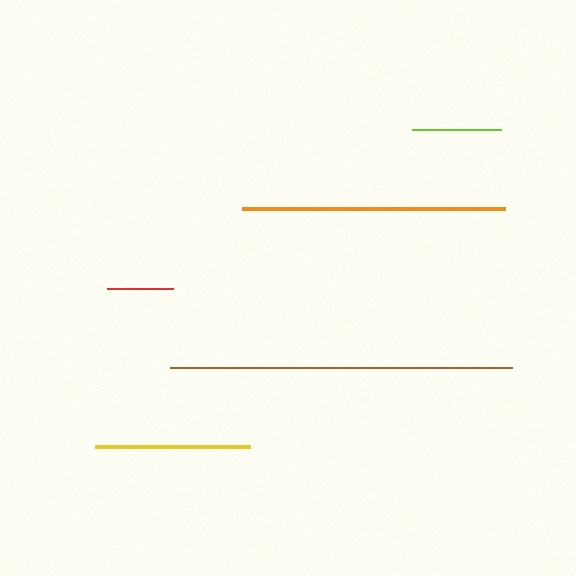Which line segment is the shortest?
The red line is the shortest at approximately 66 pixels.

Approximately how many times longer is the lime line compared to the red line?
The lime line is approximately 1.3 times the length of the red line.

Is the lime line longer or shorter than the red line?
The lime line is longer than the red line.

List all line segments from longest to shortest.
From longest to shortest: brown, orange, yellow, lime, red.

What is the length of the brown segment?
The brown segment is approximately 342 pixels long.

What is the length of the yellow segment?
The yellow segment is approximately 155 pixels long.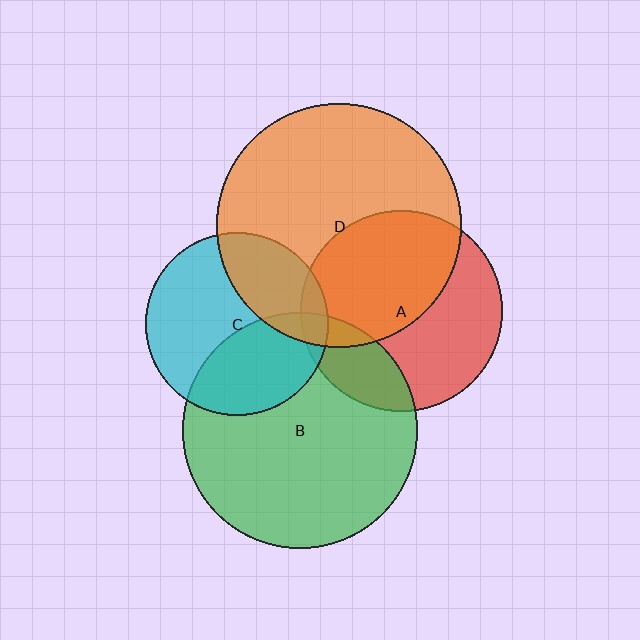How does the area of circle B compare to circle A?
Approximately 1.4 times.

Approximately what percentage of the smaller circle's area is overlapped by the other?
Approximately 30%.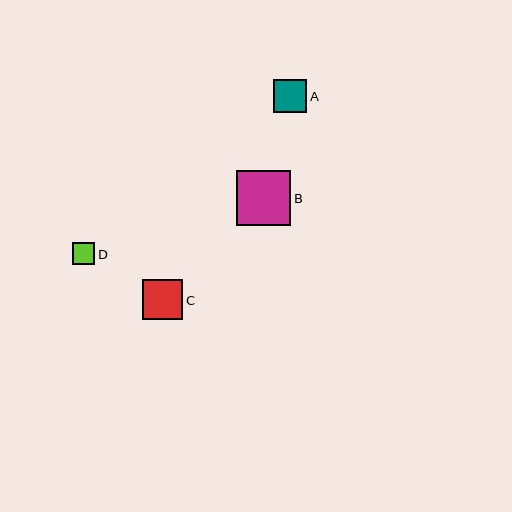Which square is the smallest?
Square D is the smallest with a size of approximately 22 pixels.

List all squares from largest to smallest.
From largest to smallest: B, C, A, D.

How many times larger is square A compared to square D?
Square A is approximately 1.5 times the size of square D.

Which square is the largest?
Square B is the largest with a size of approximately 55 pixels.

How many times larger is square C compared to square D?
Square C is approximately 1.8 times the size of square D.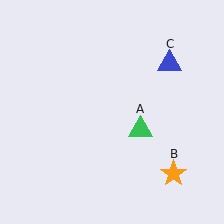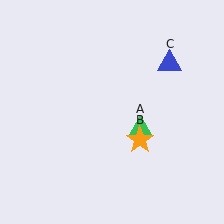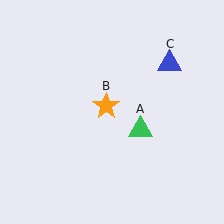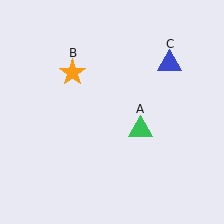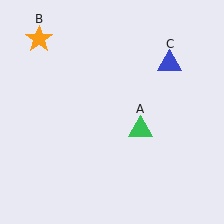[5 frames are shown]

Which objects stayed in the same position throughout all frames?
Green triangle (object A) and blue triangle (object C) remained stationary.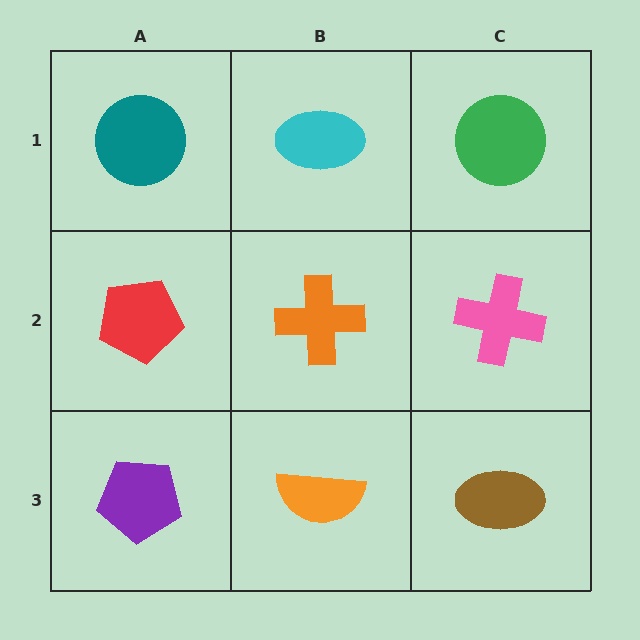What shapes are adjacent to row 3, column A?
A red pentagon (row 2, column A), an orange semicircle (row 3, column B).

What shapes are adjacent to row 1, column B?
An orange cross (row 2, column B), a teal circle (row 1, column A), a green circle (row 1, column C).